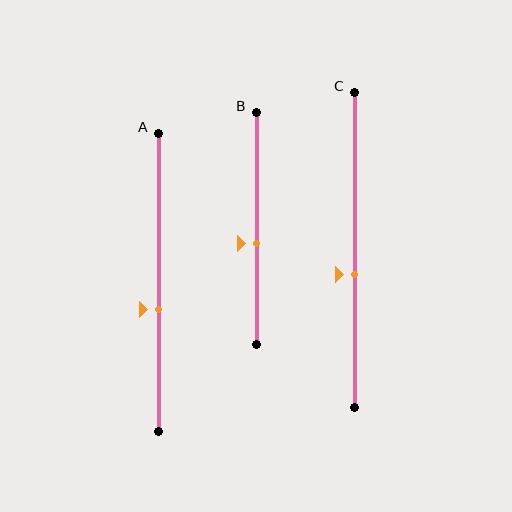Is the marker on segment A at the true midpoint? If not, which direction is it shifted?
No, the marker on segment A is shifted downward by about 9% of the segment length.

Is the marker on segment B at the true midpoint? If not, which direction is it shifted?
No, the marker on segment B is shifted downward by about 7% of the segment length.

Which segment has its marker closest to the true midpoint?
Segment B has its marker closest to the true midpoint.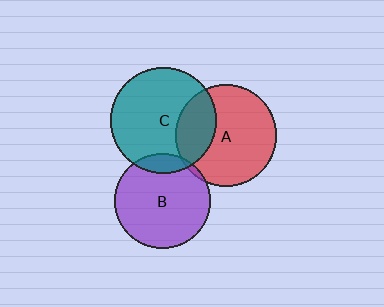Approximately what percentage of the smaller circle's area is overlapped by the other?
Approximately 30%.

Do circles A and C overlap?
Yes.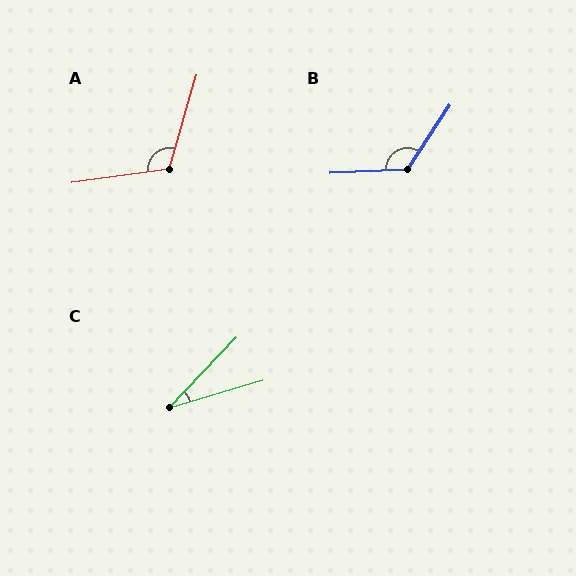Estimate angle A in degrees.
Approximately 114 degrees.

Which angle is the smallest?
C, at approximately 30 degrees.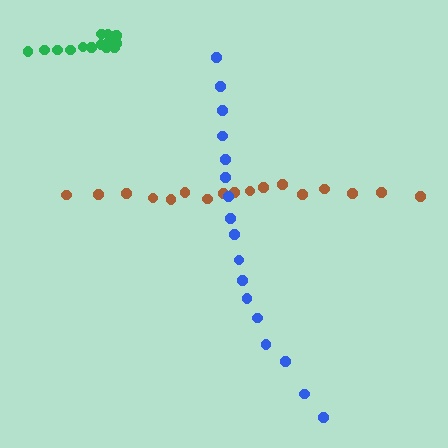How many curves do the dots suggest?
There are 3 distinct paths.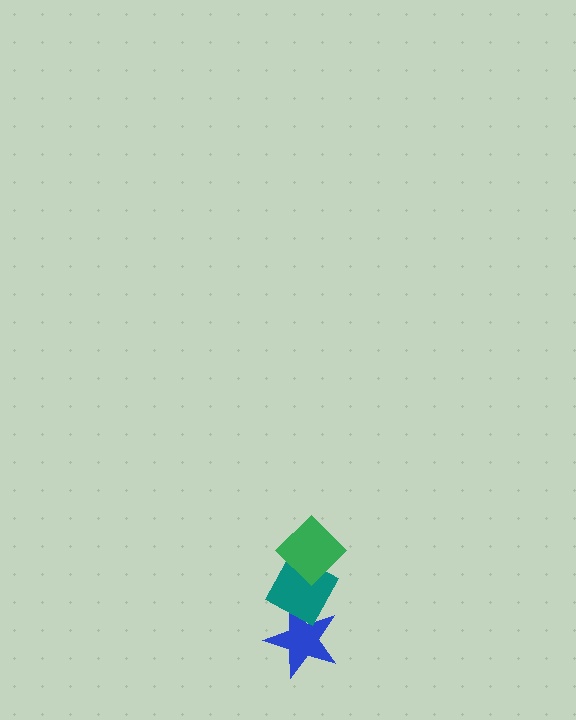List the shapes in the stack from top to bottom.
From top to bottom: the green diamond, the teal diamond, the blue star.